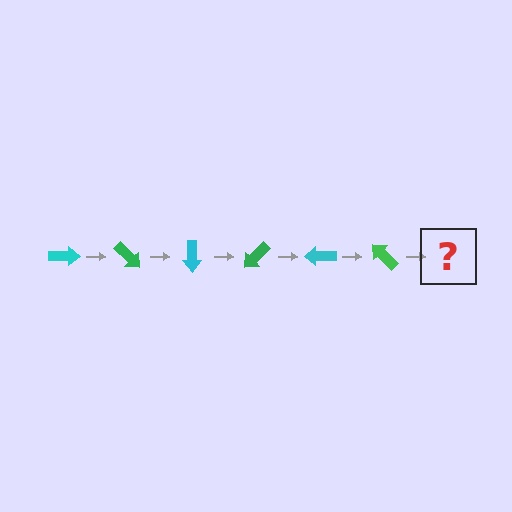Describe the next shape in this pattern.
It should be a cyan arrow, rotated 270 degrees from the start.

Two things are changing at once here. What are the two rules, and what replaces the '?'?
The two rules are that it rotates 45 degrees each step and the color cycles through cyan and green. The '?' should be a cyan arrow, rotated 270 degrees from the start.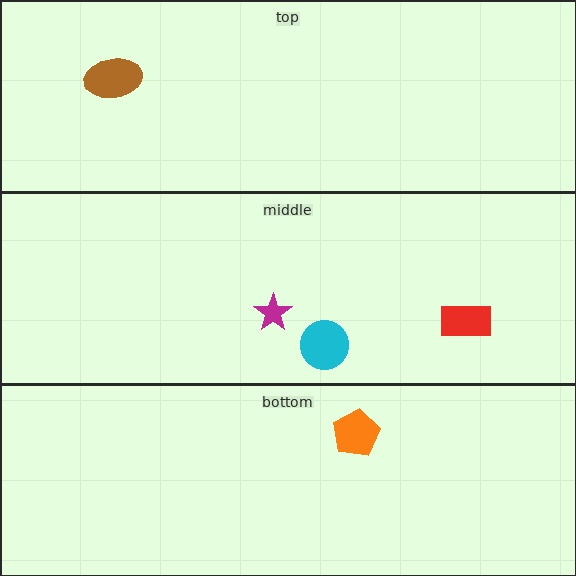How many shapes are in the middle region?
3.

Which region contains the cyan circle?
The middle region.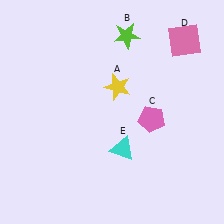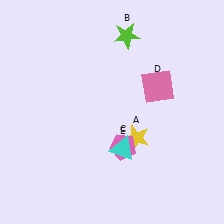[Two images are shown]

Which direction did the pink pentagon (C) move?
The pink pentagon (C) moved left.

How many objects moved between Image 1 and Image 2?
3 objects moved between the two images.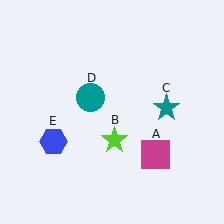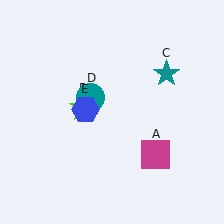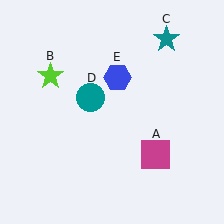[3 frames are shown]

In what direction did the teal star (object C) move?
The teal star (object C) moved up.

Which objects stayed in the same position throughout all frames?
Magenta square (object A) and teal circle (object D) remained stationary.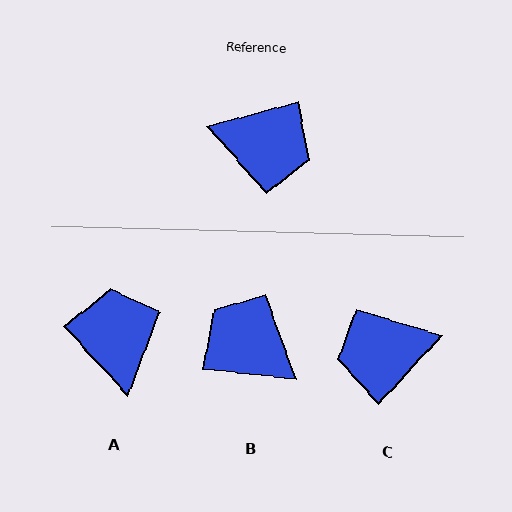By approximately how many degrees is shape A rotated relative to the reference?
Approximately 118 degrees counter-clockwise.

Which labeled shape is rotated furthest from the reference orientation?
B, about 159 degrees away.